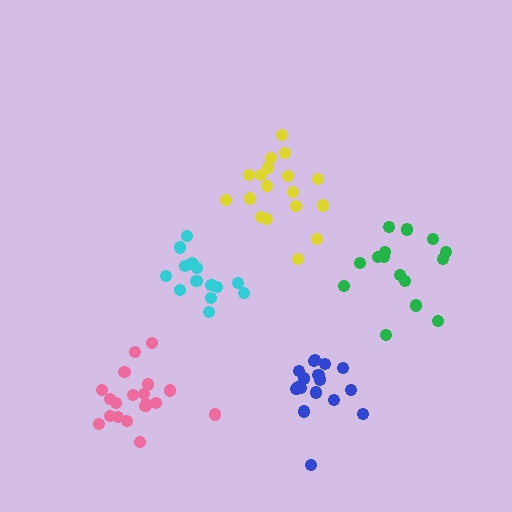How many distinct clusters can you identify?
There are 5 distinct clusters.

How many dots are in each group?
Group 1: 18 dots, Group 2: 15 dots, Group 3: 17 dots, Group 4: 19 dots, Group 5: 16 dots (85 total).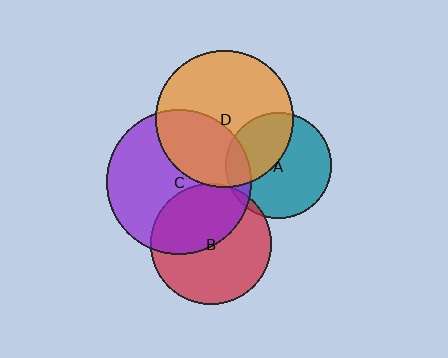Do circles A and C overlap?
Yes.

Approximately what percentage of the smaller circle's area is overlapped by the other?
Approximately 15%.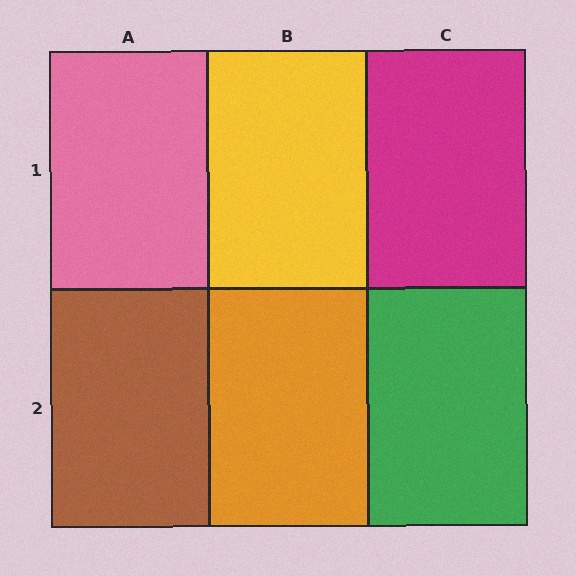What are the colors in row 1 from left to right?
Pink, yellow, magenta.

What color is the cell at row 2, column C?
Green.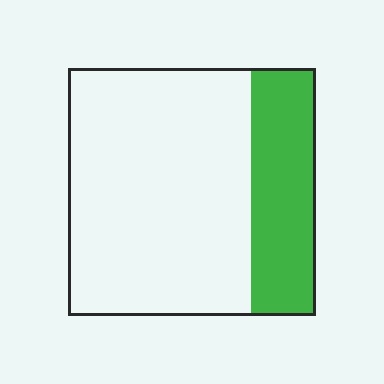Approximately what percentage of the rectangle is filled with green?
Approximately 25%.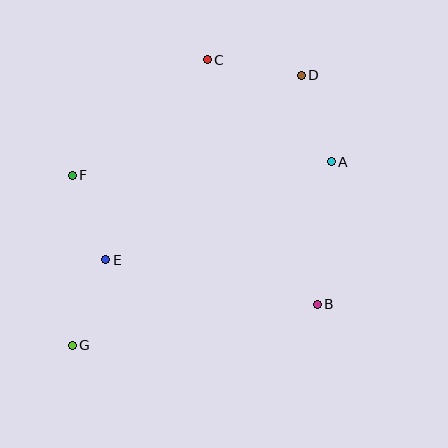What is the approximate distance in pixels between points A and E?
The distance between A and E is approximately 246 pixels.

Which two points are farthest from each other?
Points D and G are farthest from each other.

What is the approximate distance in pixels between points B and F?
The distance between B and F is approximately 277 pixels.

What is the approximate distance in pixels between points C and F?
The distance between C and F is approximately 178 pixels.